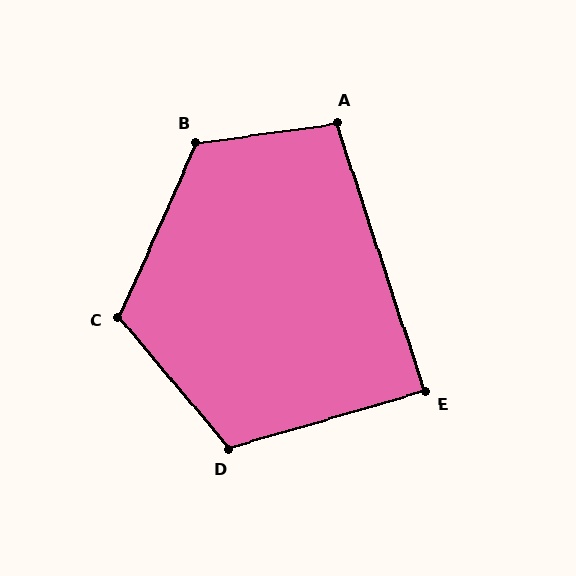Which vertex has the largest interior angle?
B, at approximately 122 degrees.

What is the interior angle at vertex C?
Approximately 116 degrees (obtuse).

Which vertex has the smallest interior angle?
E, at approximately 88 degrees.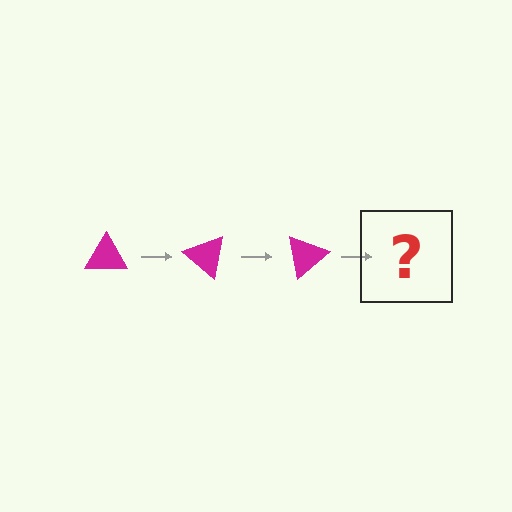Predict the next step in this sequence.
The next step is a magenta triangle rotated 120 degrees.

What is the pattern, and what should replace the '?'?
The pattern is that the triangle rotates 40 degrees each step. The '?' should be a magenta triangle rotated 120 degrees.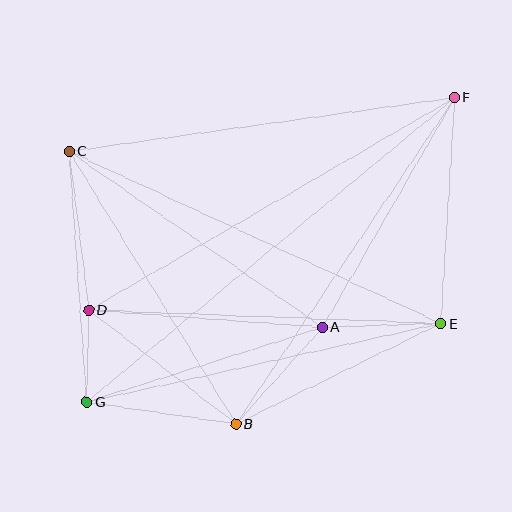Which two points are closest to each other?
Points D and G are closest to each other.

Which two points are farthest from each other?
Points F and G are farthest from each other.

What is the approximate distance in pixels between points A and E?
The distance between A and E is approximately 119 pixels.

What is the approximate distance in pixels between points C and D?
The distance between C and D is approximately 160 pixels.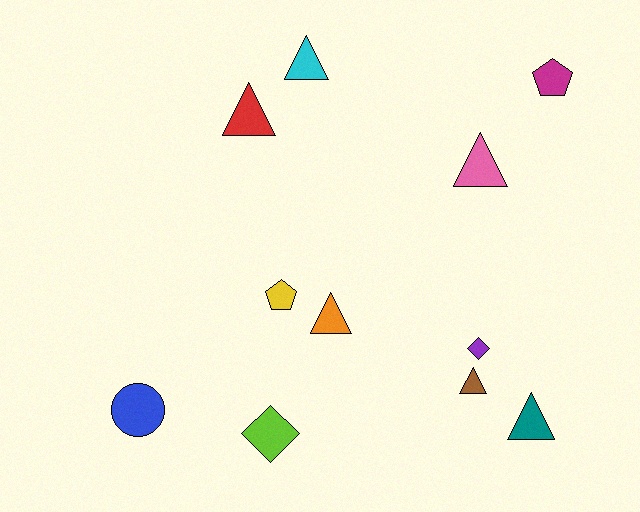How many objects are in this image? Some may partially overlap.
There are 11 objects.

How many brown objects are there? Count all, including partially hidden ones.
There is 1 brown object.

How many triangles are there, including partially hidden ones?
There are 6 triangles.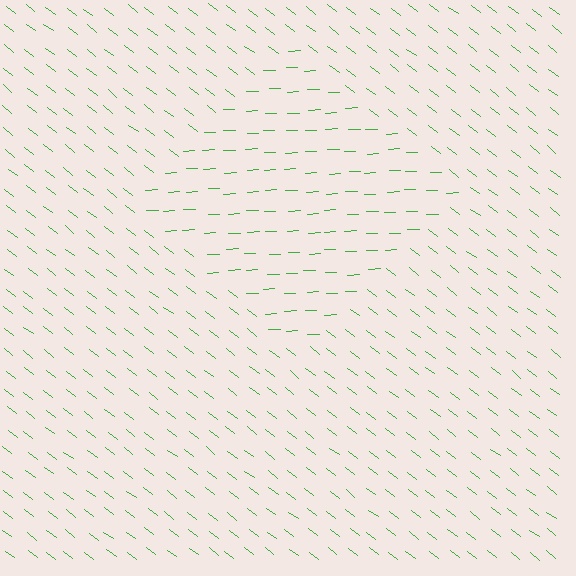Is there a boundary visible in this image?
Yes, there is a texture boundary formed by a change in line orientation.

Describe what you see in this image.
The image is filled with small green line segments. A diamond region in the image has lines oriented differently from the surrounding lines, creating a visible texture boundary.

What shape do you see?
I see a diamond.